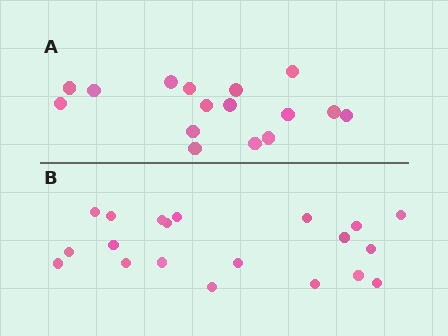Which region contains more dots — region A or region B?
Region B (the bottom region) has more dots.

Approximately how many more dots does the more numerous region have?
Region B has about 4 more dots than region A.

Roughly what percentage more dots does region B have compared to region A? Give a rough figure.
About 25% more.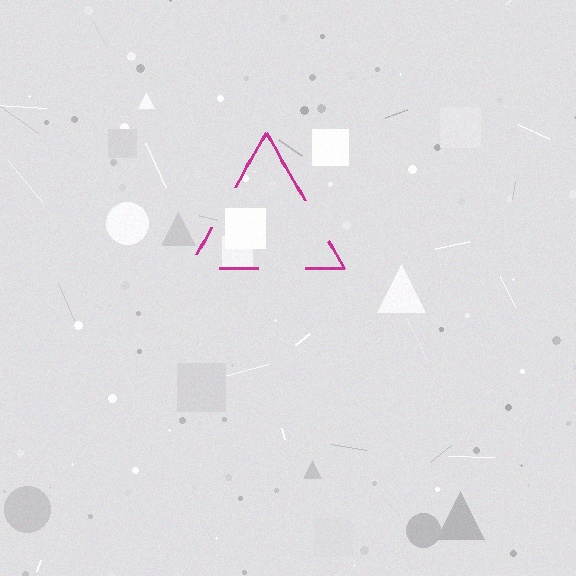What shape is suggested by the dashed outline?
The dashed outline suggests a triangle.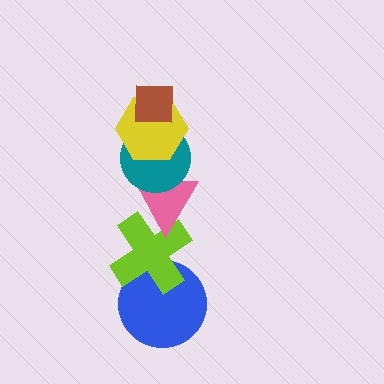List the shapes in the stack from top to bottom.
From top to bottom: the brown square, the yellow hexagon, the teal circle, the pink triangle, the lime cross, the blue circle.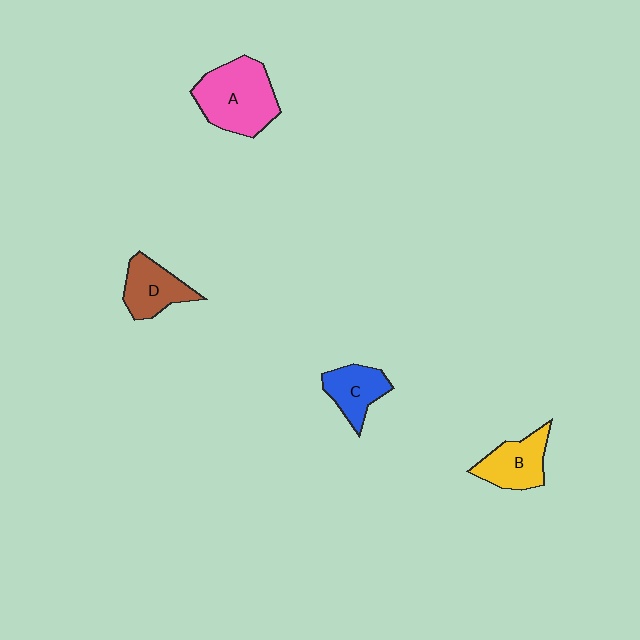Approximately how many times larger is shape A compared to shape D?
Approximately 1.6 times.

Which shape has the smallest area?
Shape C (blue).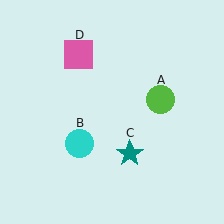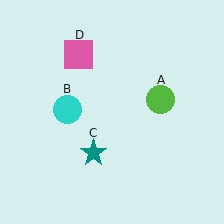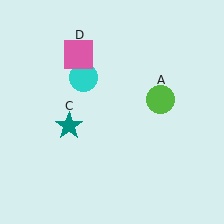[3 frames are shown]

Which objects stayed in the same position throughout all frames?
Lime circle (object A) and pink square (object D) remained stationary.